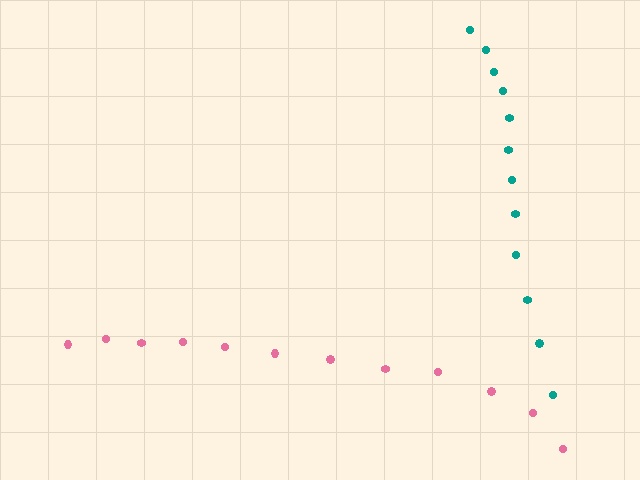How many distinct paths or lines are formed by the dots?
There are 2 distinct paths.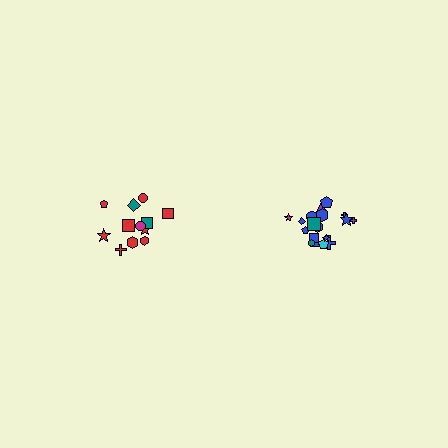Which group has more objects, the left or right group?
The right group.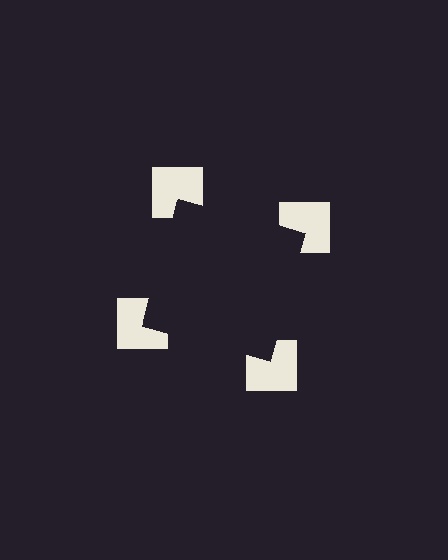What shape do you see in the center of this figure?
An illusory square — its edges are inferred from the aligned wedge cuts in the notched squares, not physically drawn.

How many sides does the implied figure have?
4 sides.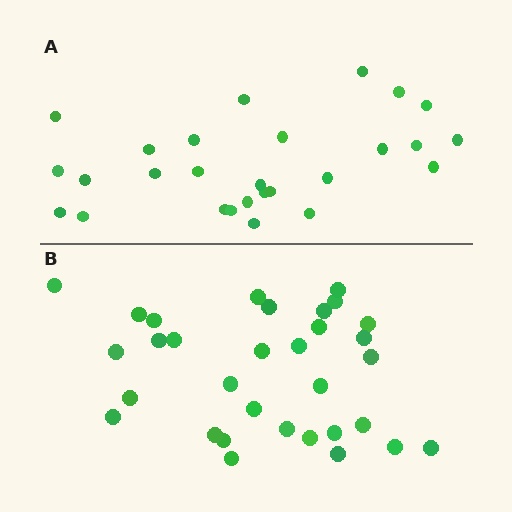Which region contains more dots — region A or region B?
Region B (the bottom region) has more dots.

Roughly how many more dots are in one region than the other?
Region B has about 5 more dots than region A.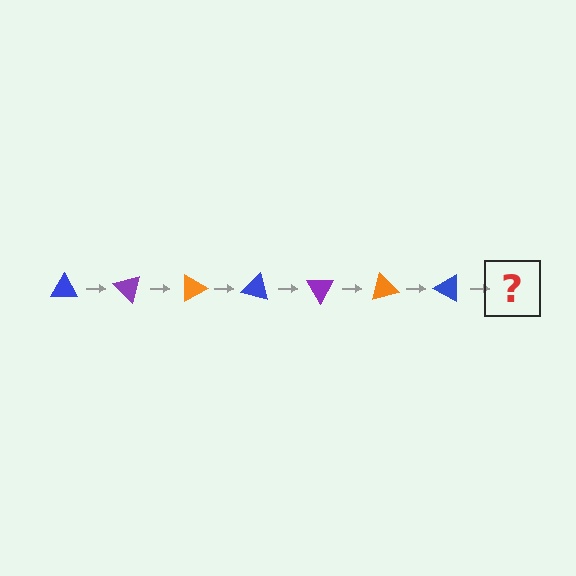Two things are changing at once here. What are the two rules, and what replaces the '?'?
The two rules are that it rotates 45 degrees each step and the color cycles through blue, purple, and orange. The '?' should be a purple triangle, rotated 315 degrees from the start.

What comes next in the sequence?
The next element should be a purple triangle, rotated 315 degrees from the start.